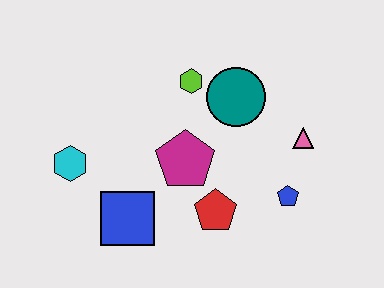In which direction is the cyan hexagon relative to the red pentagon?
The cyan hexagon is to the left of the red pentagon.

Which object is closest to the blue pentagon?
The pink triangle is closest to the blue pentagon.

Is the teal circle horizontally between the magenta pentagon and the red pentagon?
No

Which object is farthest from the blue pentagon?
The cyan hexagon is farthest from the blue pentagon.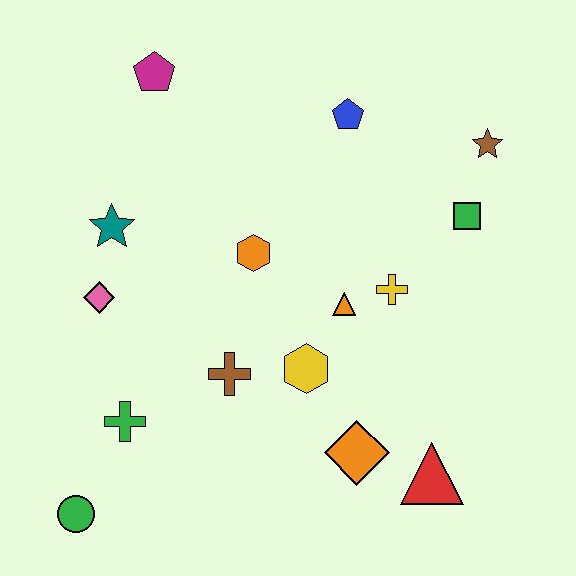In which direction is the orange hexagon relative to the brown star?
The orange hexagon is to the left of the brown star.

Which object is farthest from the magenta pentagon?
The red triangle is farthest from the magenta pentagon.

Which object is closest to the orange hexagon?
The orange triangle is closest to the orange hexagon.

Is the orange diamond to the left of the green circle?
No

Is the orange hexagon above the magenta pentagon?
No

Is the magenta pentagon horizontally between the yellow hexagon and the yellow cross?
No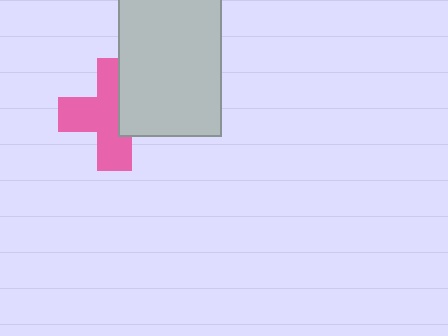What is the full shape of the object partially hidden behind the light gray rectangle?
The partially hidden object is a pink cross.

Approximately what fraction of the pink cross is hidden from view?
Roughly 38% of the pink cross is hidden behind the light gray rectangle.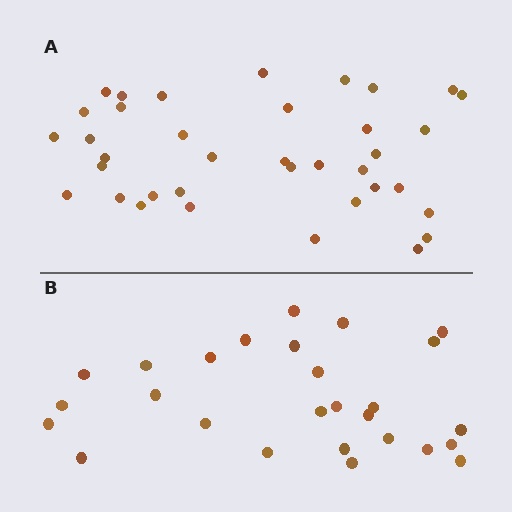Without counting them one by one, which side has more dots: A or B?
Region A (the top region) has more dots.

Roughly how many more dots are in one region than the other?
Region A has roughly 10 or so more dots than region B.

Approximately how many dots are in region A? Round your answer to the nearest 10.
About 40 dots. (The exact count is 37, which rounds to 40.)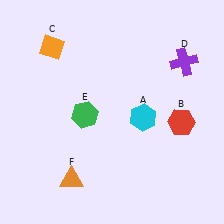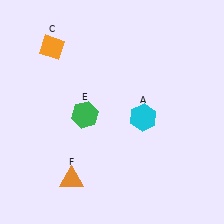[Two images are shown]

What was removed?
The purple cross (D), the red hexagon (B) were removed in Image 2.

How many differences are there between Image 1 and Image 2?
There are 2 differences between the two images.